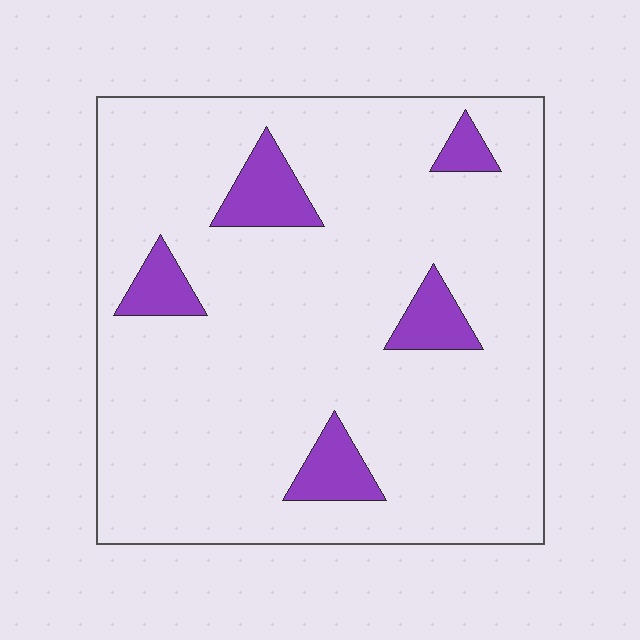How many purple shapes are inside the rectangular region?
5.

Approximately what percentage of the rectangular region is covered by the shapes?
Approximately 10%.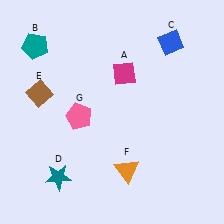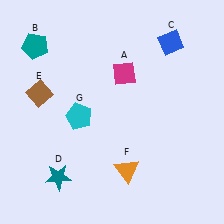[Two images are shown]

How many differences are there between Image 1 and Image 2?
There is 1 difference between the two images.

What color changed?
The pentagon (G) changed from pink in Image 1 to cyan in Image 2.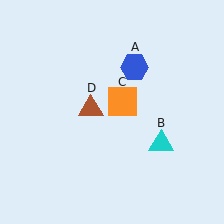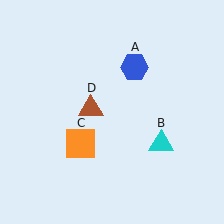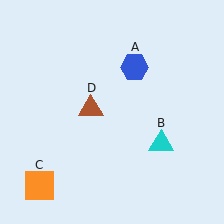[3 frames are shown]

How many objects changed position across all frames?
1 object changed position: orange square (object C).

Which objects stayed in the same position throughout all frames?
Blue hexagon (object A) and cyan triangle (object B) and brown triangle (object D) remained stationary.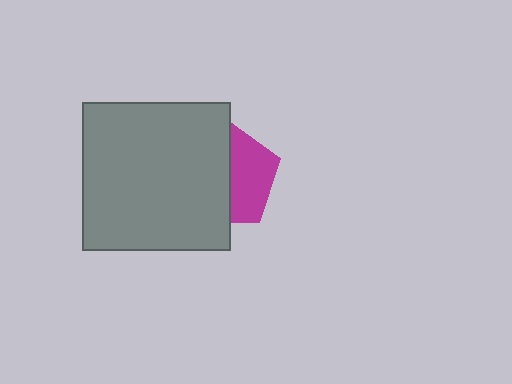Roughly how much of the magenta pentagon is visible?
A small part of it is visible (roughly 43%).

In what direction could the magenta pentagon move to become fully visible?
The magenta pentagon could move right. That would shift it out from behind the gray square entirely.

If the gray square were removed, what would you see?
You would see the complete magenta pentagon.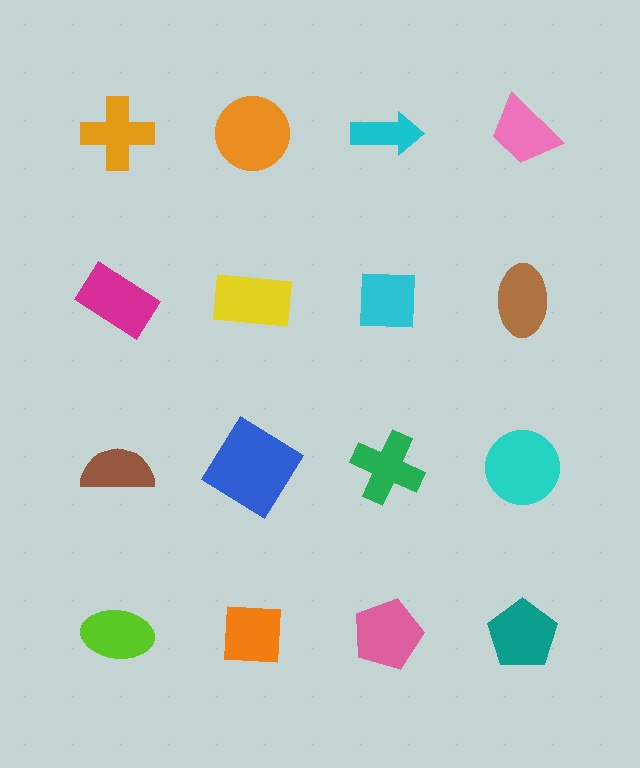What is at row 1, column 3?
A cyan arrow.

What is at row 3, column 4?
A cyan circle.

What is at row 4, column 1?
A lime ellipse.